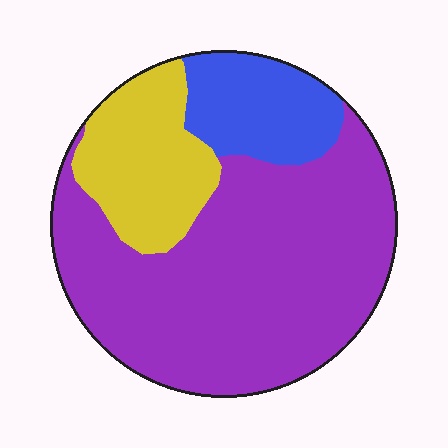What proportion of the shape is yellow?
Yellow takes up about one fifth (1/5) of the shape.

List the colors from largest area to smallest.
From largest to smallest: purple, yellow, blue.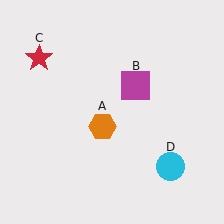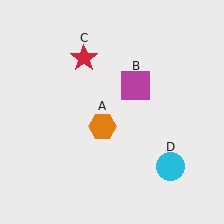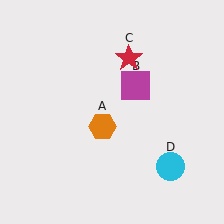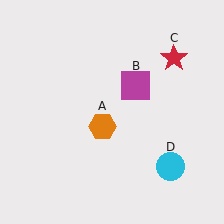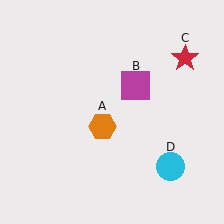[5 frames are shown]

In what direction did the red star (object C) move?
The red star (object C) moved right.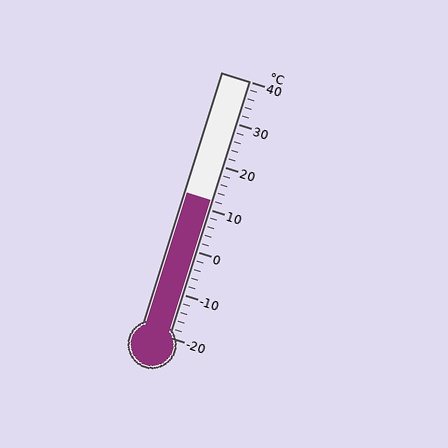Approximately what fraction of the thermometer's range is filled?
The thermometer is filled to approximately 55% of its range.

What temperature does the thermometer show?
The thermometer shows approximately 12°C.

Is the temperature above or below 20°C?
The temperature is below 20°C.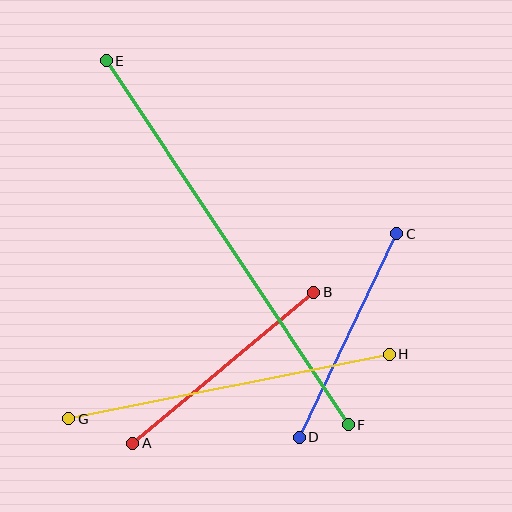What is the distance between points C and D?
The distance is approximately 226 pixels.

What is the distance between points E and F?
The distance is approximately 437 pixels.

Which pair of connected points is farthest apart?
Points E and F are farthest apart.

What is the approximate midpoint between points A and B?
The midpoint is at approximately (223, 368) pixels.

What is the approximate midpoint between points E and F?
The midpoint is at approximately (227, 243) pixels.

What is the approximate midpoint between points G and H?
The midpoint is at approximately (229, 387) pixels.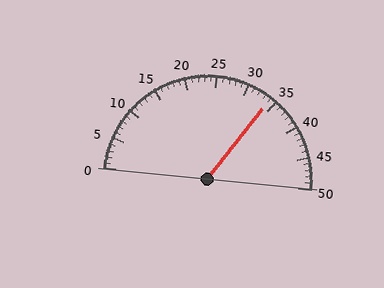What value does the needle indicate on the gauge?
The needle indicates approximately 34.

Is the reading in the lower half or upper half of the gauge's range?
The reading is in the upper half of the range (0 to 50).